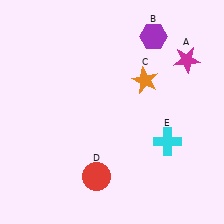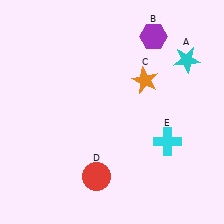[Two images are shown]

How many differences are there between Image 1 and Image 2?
There is 1 difference between the two images.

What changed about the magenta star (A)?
In Image 1, A is magenta. In Image 2, it changed to cyan.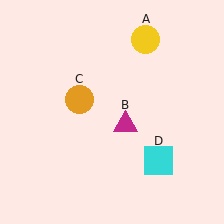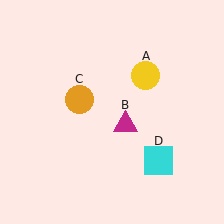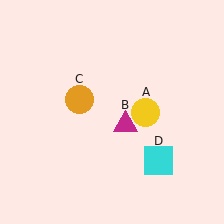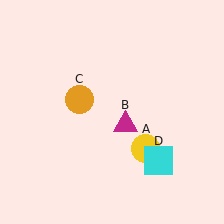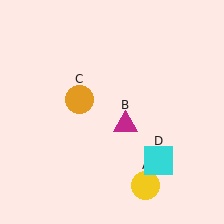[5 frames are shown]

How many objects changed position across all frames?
1 object changed position: yellow circle (object A).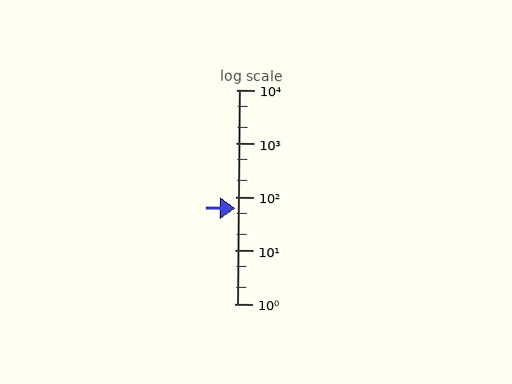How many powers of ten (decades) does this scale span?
The scale spans 4 decades, from 1 to 10000.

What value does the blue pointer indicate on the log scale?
The pointer indicates approximately 62.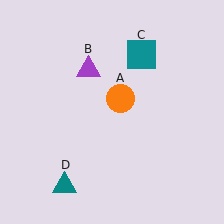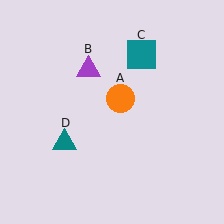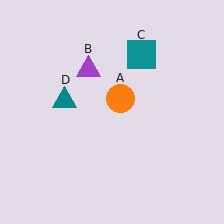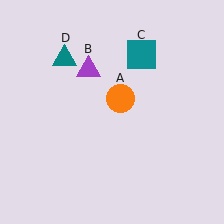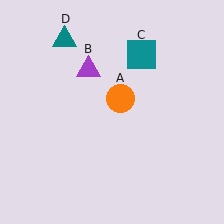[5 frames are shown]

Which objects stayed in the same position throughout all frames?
Orange circle (object A) and purple triangle (object B) and teal square (object C) remained stationary.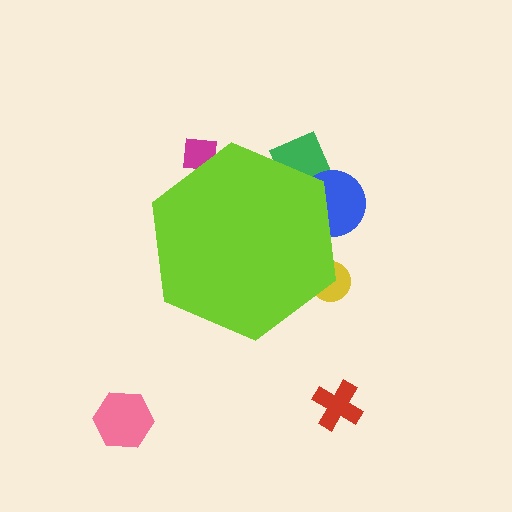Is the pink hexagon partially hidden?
No, the pink hexagon is fully visible.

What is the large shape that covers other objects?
A lime hexagon.